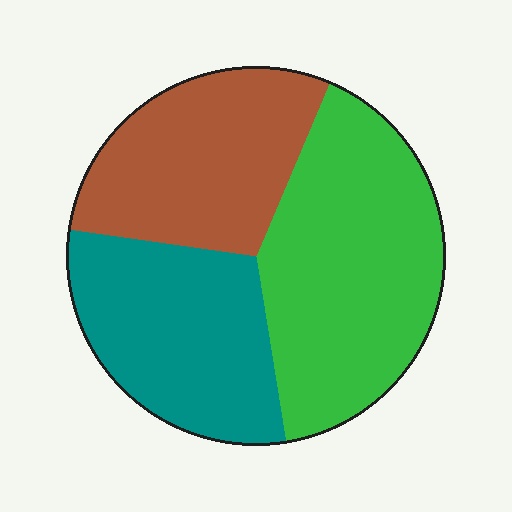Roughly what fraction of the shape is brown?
Brown covers around 30% of the shape.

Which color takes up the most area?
Green, at roughly 40%.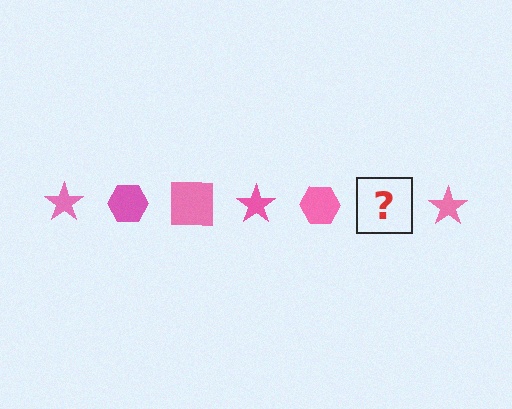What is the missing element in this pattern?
The missing element is a pink square.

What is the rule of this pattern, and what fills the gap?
The rule is that the pattern cycles through star, hexagon, square shapes in pink. The gap should be filled with a pink square.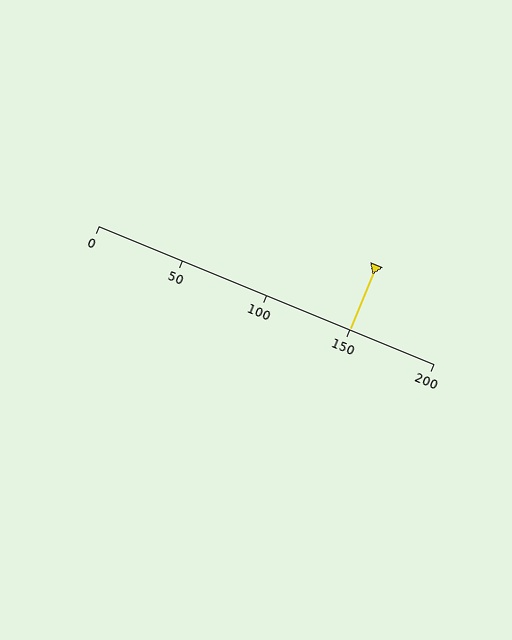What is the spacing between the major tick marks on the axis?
The major ticks are spaced 50 apart.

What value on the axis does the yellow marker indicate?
The marker indicates approximately 150.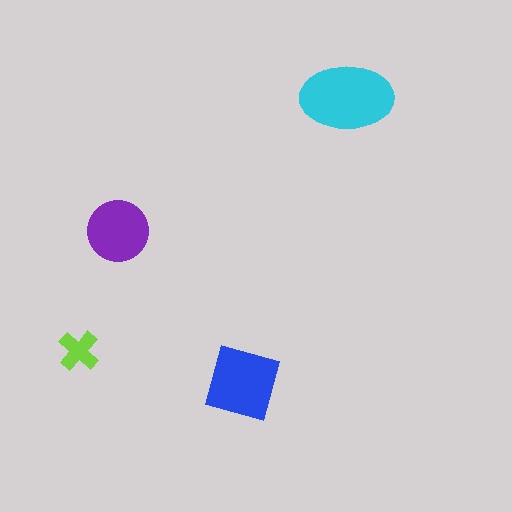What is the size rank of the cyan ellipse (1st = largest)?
1st.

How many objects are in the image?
There are 4 objects in the image.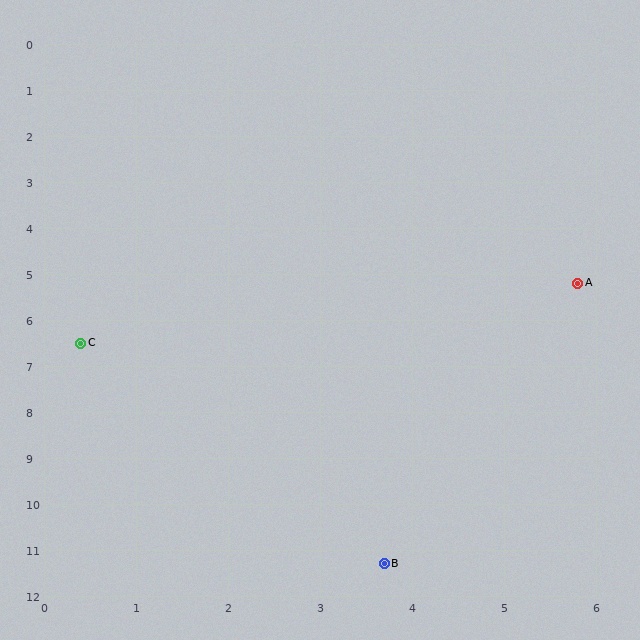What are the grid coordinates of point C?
Point C is at approximately (0.4, 6.5).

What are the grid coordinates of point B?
Point B is at approximately (3.7, 11.3).